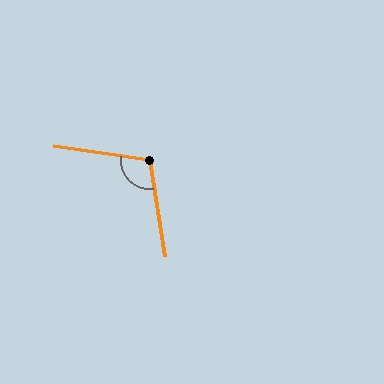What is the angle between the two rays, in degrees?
Approximately 107 degrees.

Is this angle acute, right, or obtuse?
It is obtuse.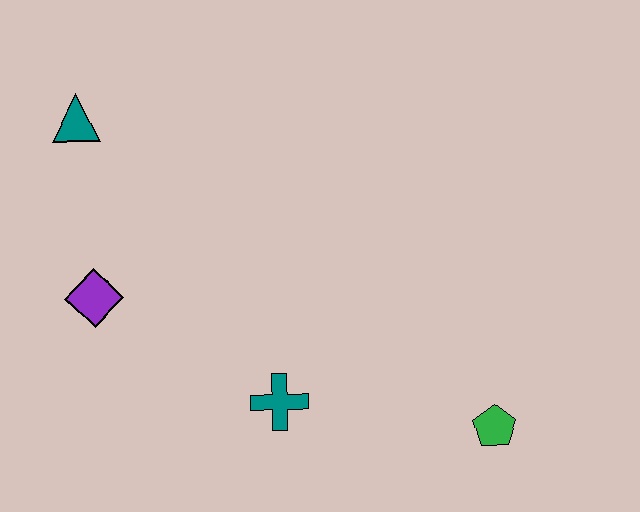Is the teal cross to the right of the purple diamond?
Yes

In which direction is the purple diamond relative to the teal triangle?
The purple diamond is below the teal triangle.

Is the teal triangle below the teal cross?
No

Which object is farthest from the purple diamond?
The green pentagon is farthest from the purple diamond.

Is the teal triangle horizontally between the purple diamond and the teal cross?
No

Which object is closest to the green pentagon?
The teal cross is closest to the green pentagon.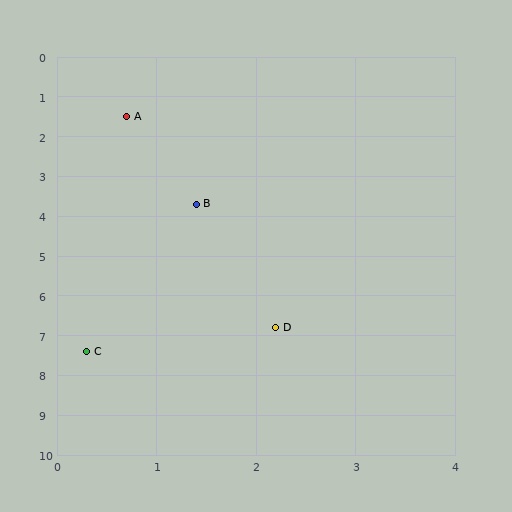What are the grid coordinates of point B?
Point B is at approximately (1.4, 3.7).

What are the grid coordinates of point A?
Point A is at approximately (0.7, 1.5).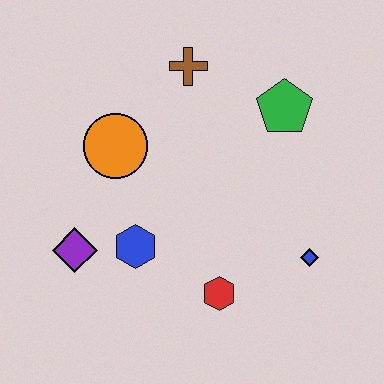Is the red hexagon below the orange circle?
Yes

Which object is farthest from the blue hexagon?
The green pentagon is farthest from the blue hexagon.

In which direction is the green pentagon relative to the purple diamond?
The green pentagon is to the right of the purple diamond.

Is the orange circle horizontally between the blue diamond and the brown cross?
No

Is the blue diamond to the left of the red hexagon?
No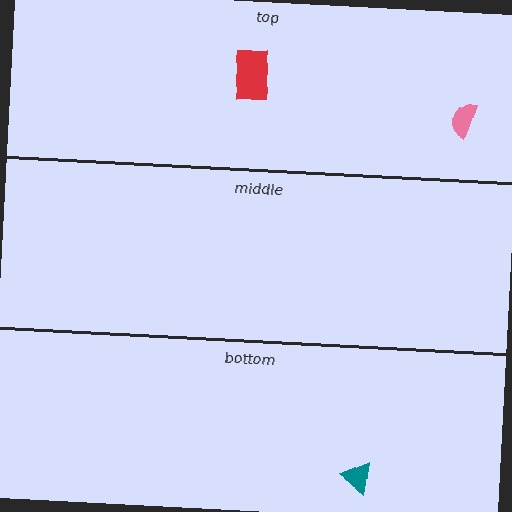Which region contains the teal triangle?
The bottom region.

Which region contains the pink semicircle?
The top region.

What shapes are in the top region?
The pink semicircle, the red rectangle.